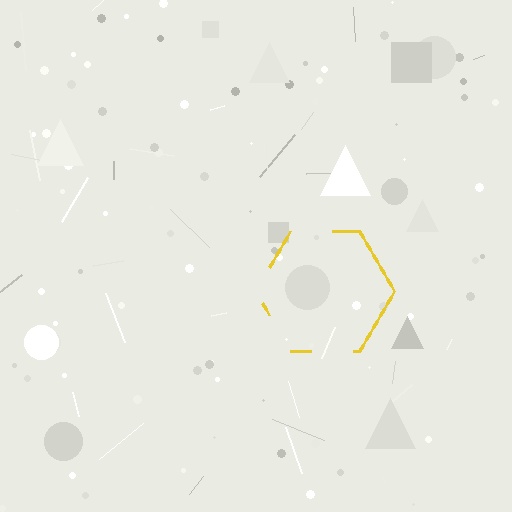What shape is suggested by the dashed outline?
The dashed outline suggests a hexagon.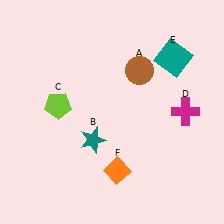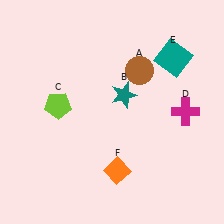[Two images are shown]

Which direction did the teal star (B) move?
The teal star (B) moved up.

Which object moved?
The teal star (B) moved up.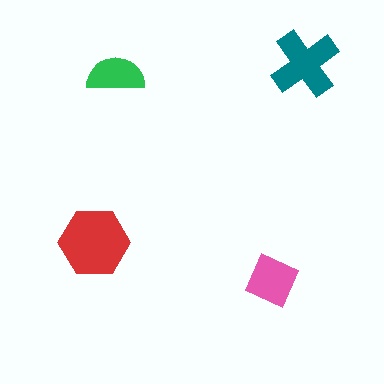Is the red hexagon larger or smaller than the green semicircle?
Larger.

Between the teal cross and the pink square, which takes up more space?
The teal cross.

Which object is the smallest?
The green semicircle.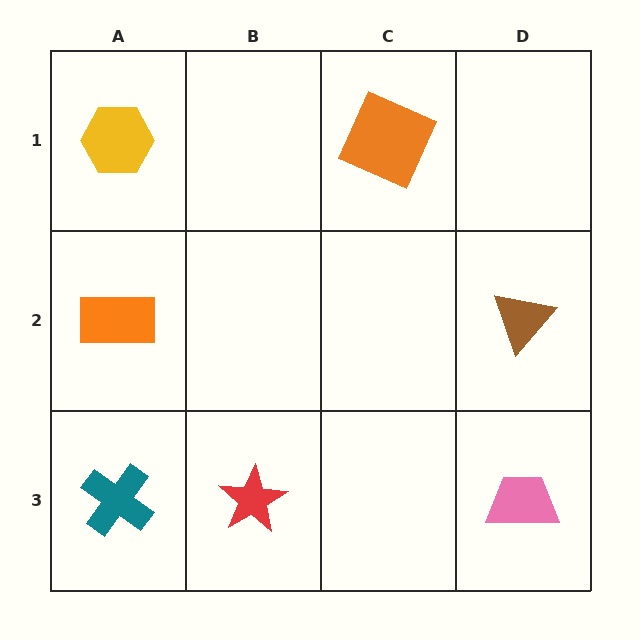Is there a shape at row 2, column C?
No, that cell is empty.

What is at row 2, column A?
An orange rectangle.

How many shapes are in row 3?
3 shapes.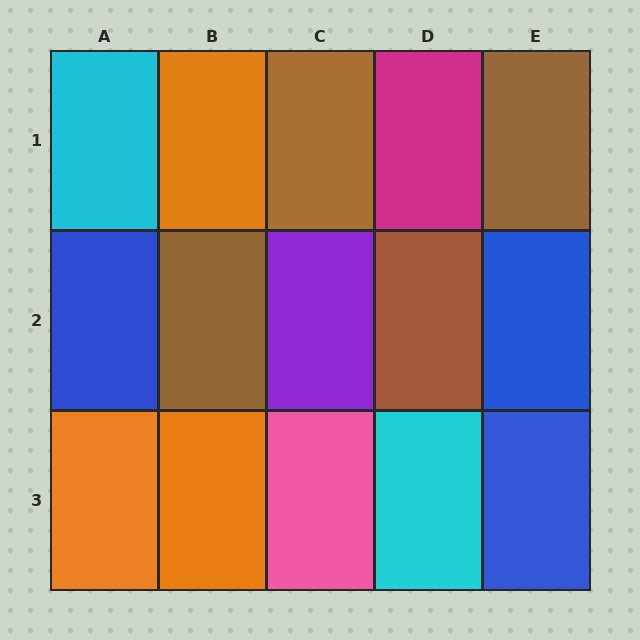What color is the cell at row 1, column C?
Brown.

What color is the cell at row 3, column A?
Orange.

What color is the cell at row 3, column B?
Orange.